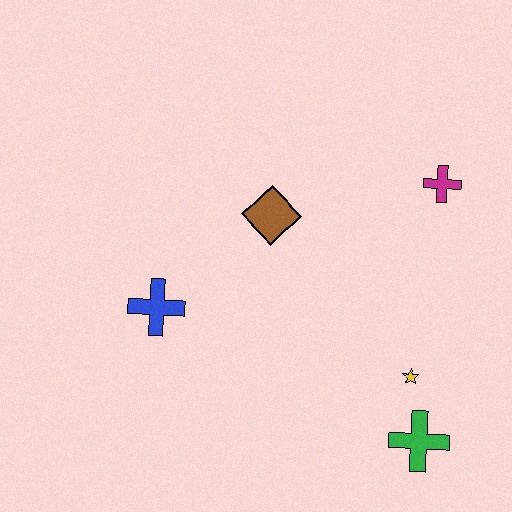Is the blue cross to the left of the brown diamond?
Yes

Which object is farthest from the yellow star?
The blue cross is farthest from the yellow star.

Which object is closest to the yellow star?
The green cross is closest to the yellow star.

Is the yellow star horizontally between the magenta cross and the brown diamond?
Yes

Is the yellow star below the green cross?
No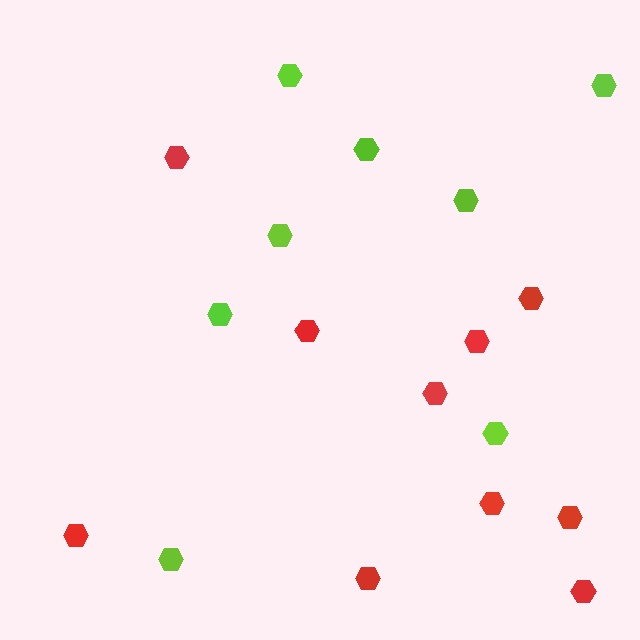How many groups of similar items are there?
There are 2 groups: one group of red hexagons (10) and one group of lime hexagons (8).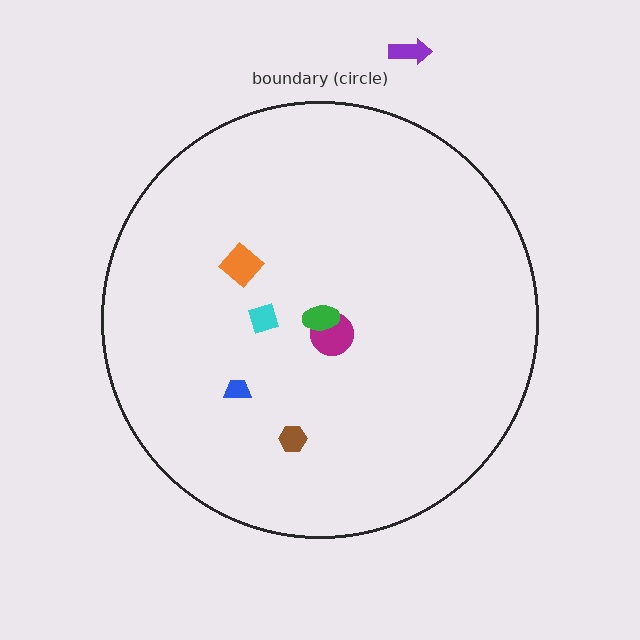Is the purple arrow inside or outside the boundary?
Outside.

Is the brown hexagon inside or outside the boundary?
Inside.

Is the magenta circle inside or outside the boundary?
Inside.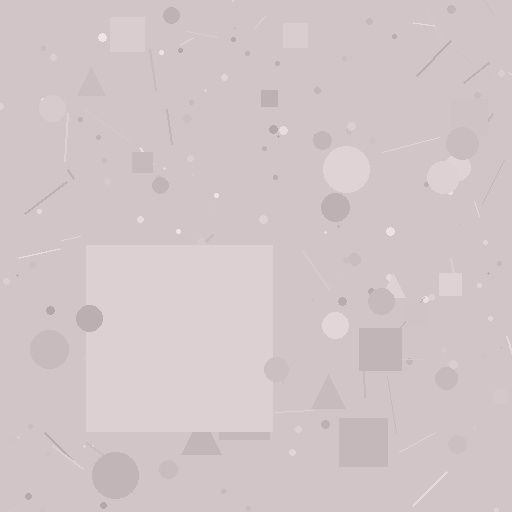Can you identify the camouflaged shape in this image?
The camouflaged shape is a square.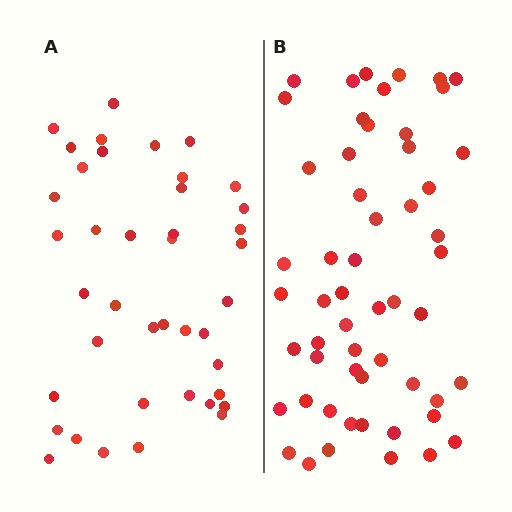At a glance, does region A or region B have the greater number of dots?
Region B (the right region) has more dots.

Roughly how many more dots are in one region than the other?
Region B has approximately 15 more dots than region A.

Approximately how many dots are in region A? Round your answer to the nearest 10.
About 40 dots. (The exact count is 41, which rounds to 40.)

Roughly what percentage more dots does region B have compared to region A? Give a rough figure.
About 35% more.